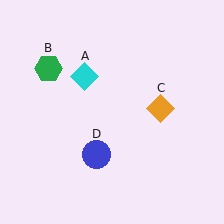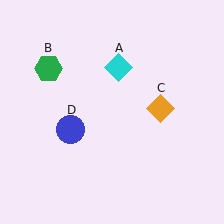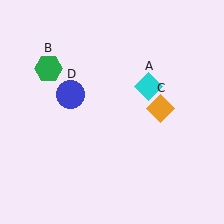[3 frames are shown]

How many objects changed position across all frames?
2 objects changed position: cyan diamond (object A), blue circle (object D).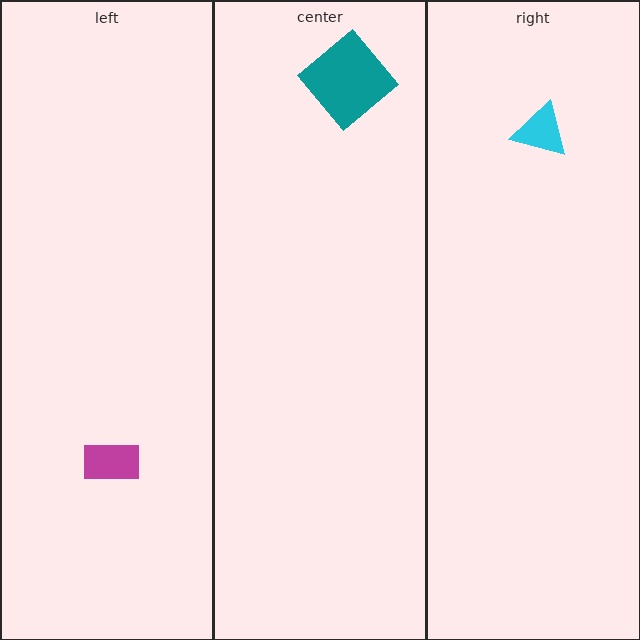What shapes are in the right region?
The cyan triangle.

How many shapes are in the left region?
1.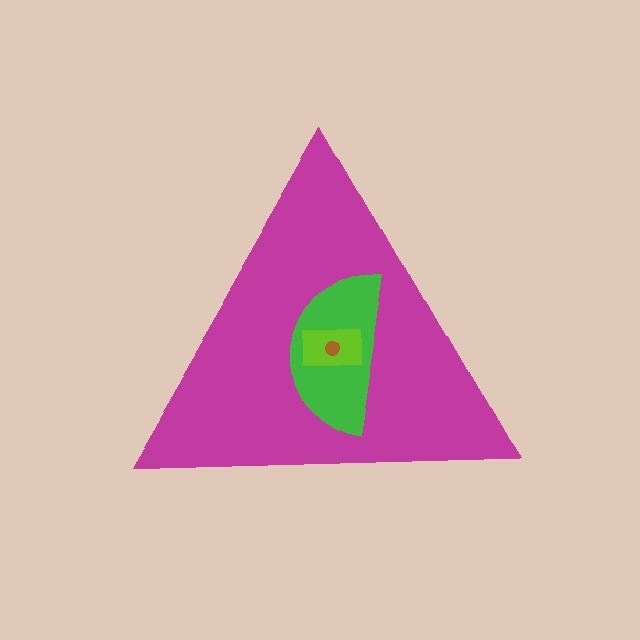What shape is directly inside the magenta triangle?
The green semicircle.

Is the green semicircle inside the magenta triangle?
Yes.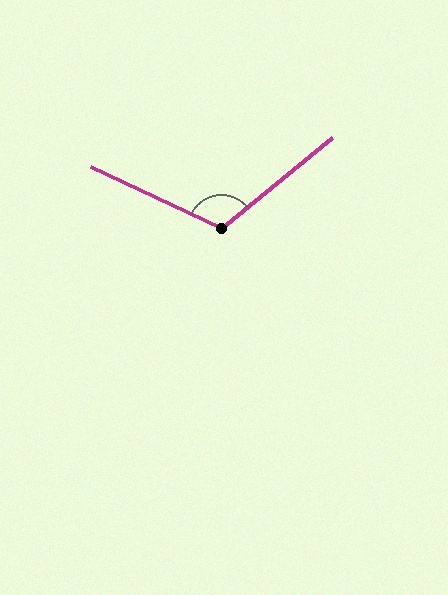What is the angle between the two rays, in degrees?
Approximately 115 degrees.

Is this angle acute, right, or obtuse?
It is obtuse.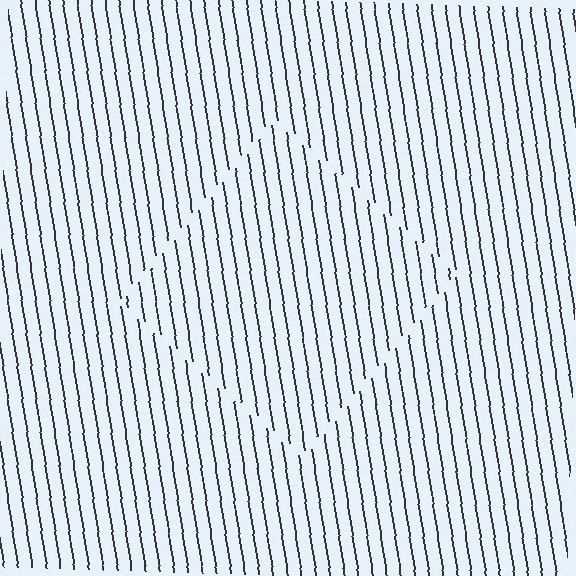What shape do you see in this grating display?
An illusory square. The interior of the shape contains the same grating, shifted by half a period — the contour is defined by the phase discontinuity where line-ends from the inner and outer gratings abut.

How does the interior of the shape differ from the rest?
The interior of the shape contains the same grating, shifted by half a period — the contour is defined by the phase discontinuity where line-ends from the inner and outer gratings abut.